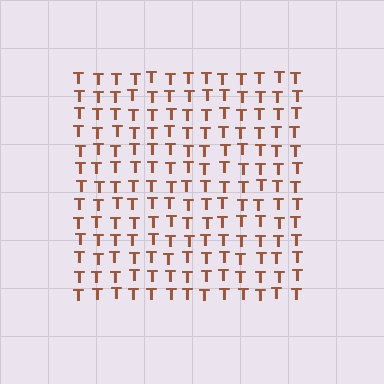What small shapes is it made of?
It is made of small letter T's.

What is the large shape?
The large shape is a square.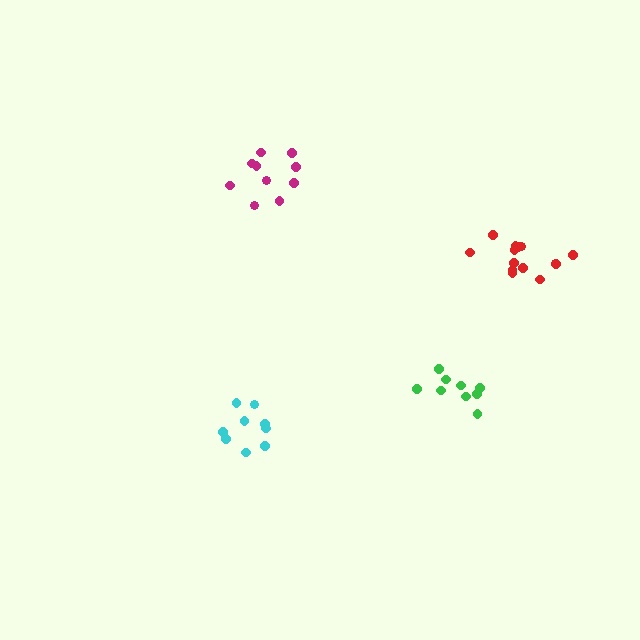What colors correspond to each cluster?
The clusters are colored: green, cyan, magenta, red.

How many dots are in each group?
Group 1: 9 dots, Group 2: 9 dots, Group 3: 10 dots, Group 4: 14 dots (42 total).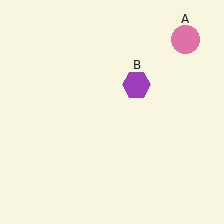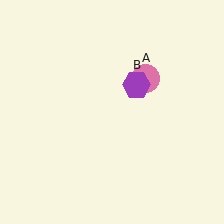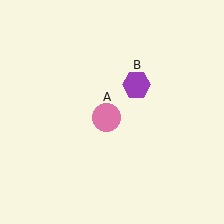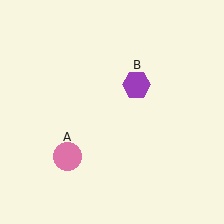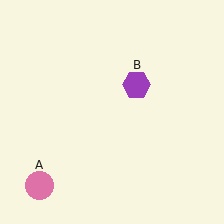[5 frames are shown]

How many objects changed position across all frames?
1 object changed position: pink circle (object A).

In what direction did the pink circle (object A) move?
The pink circle (object A) moved down and to the left.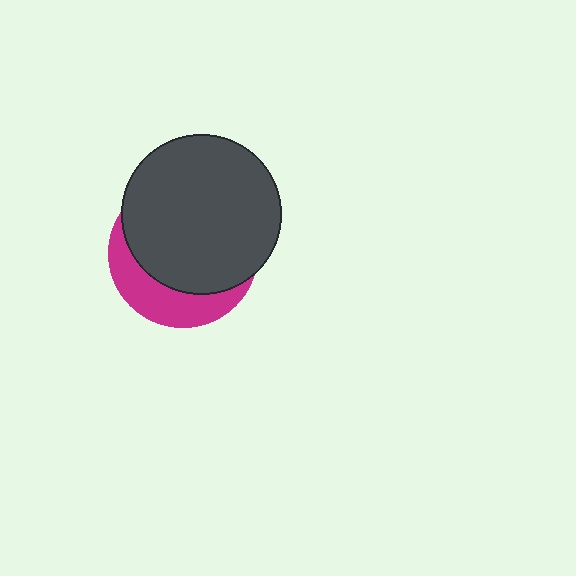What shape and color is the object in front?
The object in front is a dark gray circle.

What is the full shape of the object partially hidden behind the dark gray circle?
The partially hidden object is a magenta circle.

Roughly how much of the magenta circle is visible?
A small part of it is visible (roughly 30%).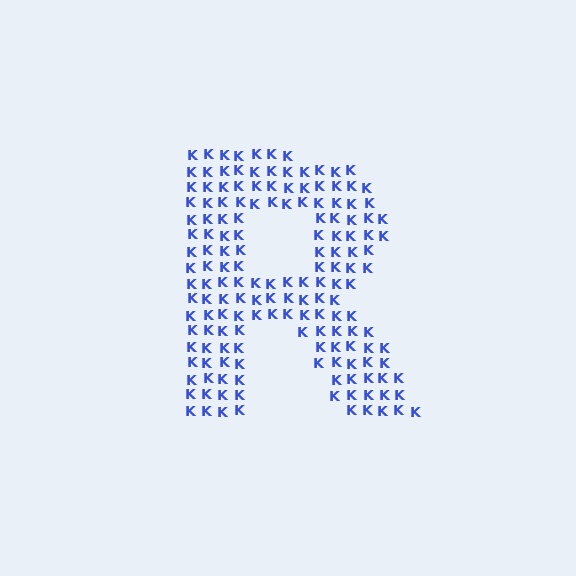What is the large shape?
The large shape is the letter R.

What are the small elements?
The small elements are letter K's.